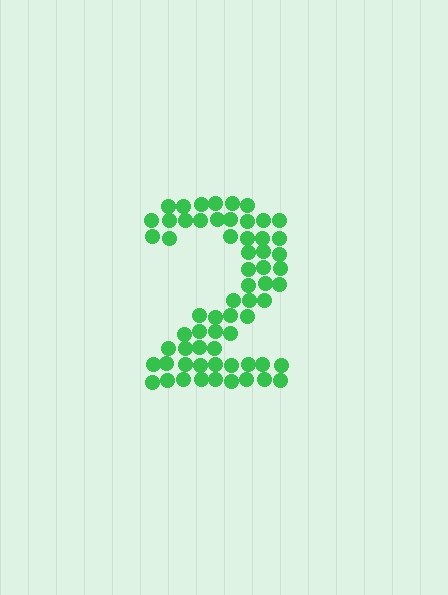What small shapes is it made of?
It is made of small circles.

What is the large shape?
The large shape is the digit 2.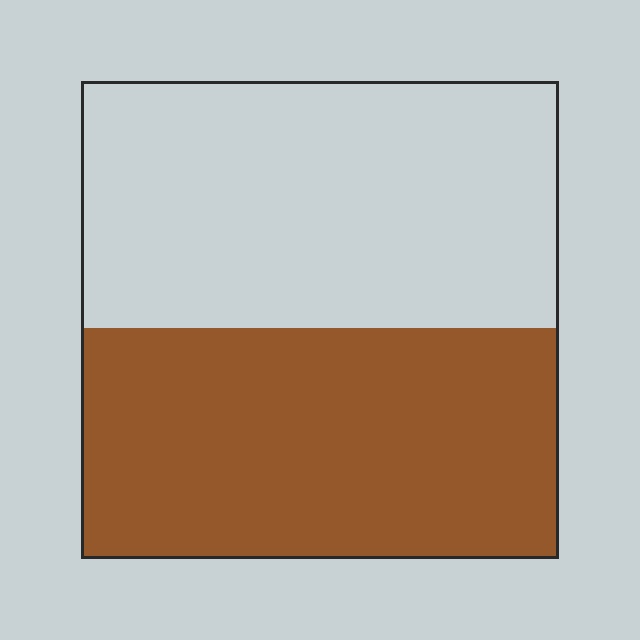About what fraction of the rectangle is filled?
About one half (1/2).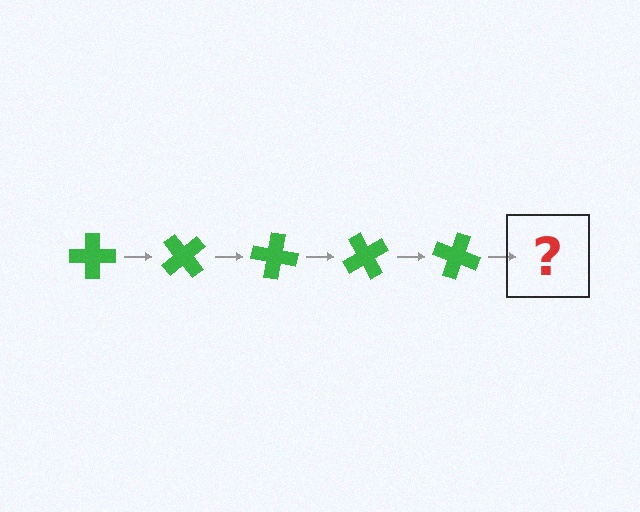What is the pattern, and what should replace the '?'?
The pattern is that the cross rotates 50 degrees each step. The '?' should be a green cross rotated 250 degrees.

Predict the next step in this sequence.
The next step is a green cross rotated 250 degrees.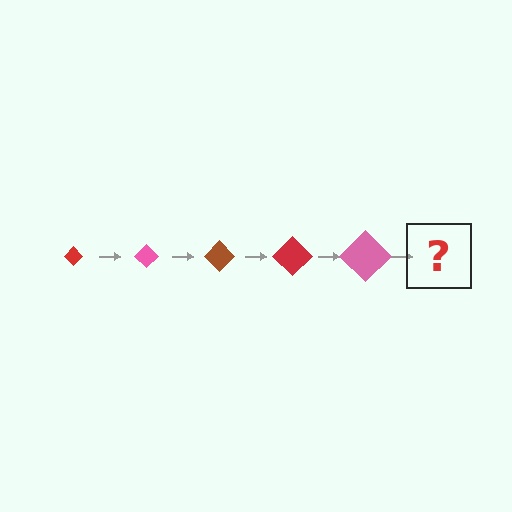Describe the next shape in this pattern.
It should be a brown diamond, larger than the previous one.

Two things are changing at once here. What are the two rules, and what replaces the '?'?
The two rules are that the diamond grows larger each step and the color cycles through red, pink, and brown. The '?' should be a brown diamond, larger than the previous one.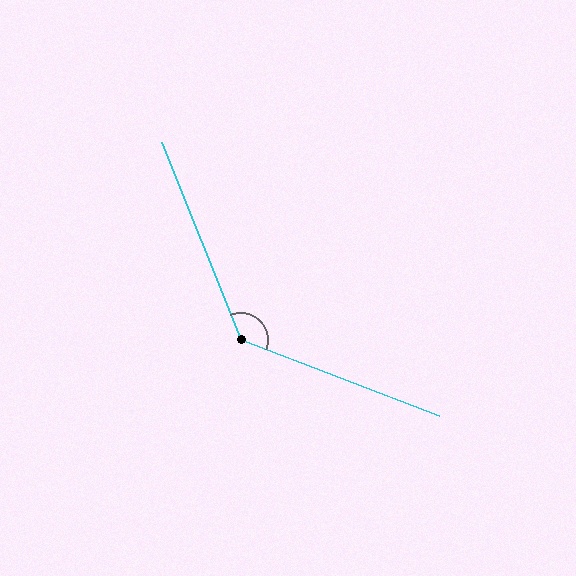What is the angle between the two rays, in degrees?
Approximately 133 degrees.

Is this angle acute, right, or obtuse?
It is obtuse.